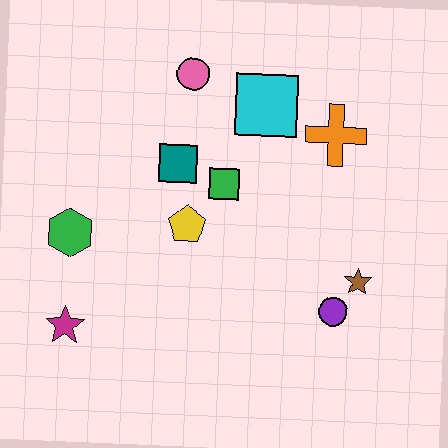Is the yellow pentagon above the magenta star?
Yes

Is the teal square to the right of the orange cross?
No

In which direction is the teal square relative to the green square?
The teal square is to the left of the green square.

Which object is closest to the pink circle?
The cyan square is closest to the pink circle.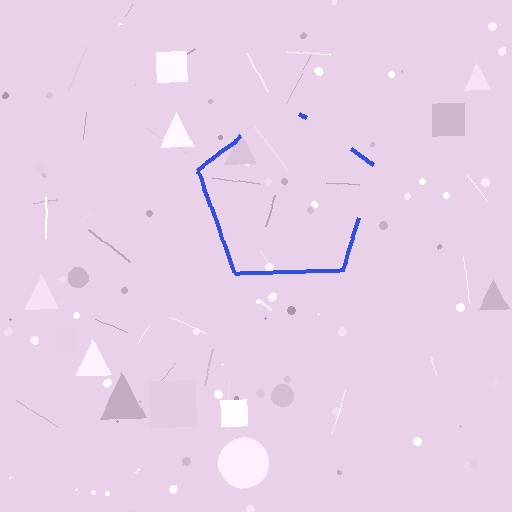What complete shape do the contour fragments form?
The contour fragments form a pentagon.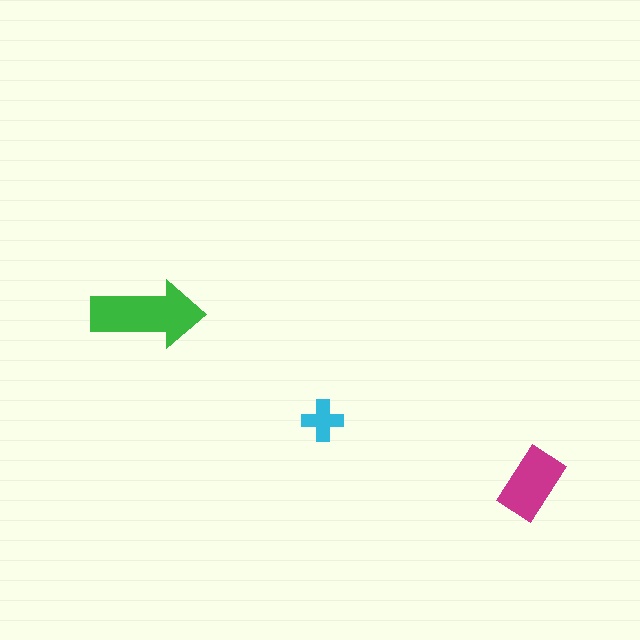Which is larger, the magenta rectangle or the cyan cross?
The magenta rectangle.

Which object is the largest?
The green arrow.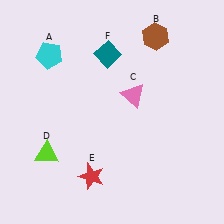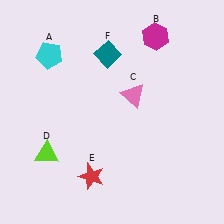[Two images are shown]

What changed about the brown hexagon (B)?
In Image 1, B is brown. In Image 2, it changed to magenta.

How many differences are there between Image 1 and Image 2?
There is 1 difference between the two images.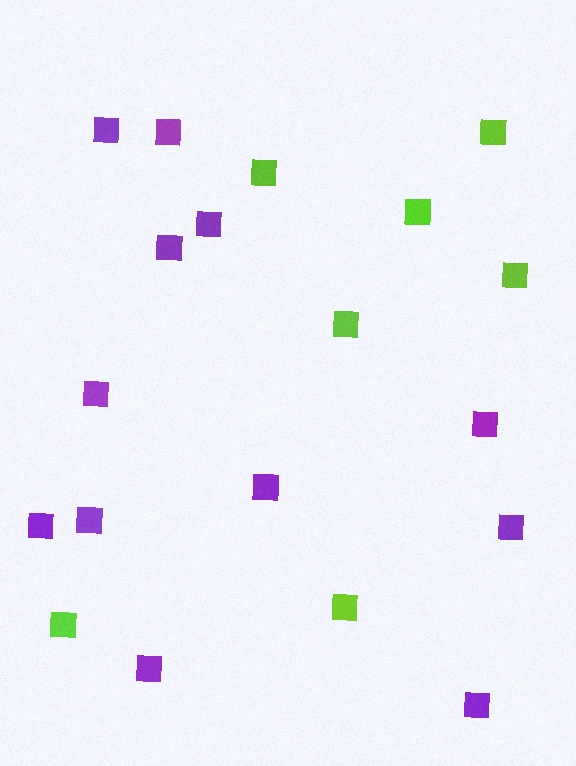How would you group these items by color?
There are 2 groups: one group of lime squares (7) and one group of purple squares (12).